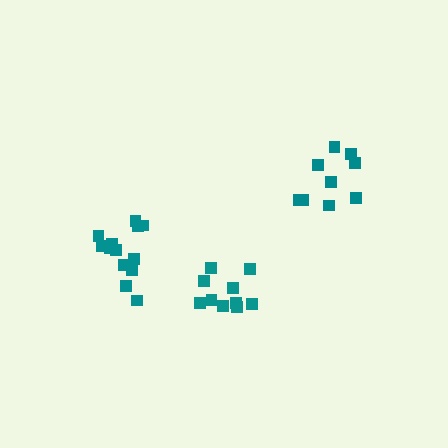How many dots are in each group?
Group 1: 13 dots, Group 2: 9 dots, Group 3: 10 dots (32 total).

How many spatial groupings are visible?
There are 3 spatial groupings.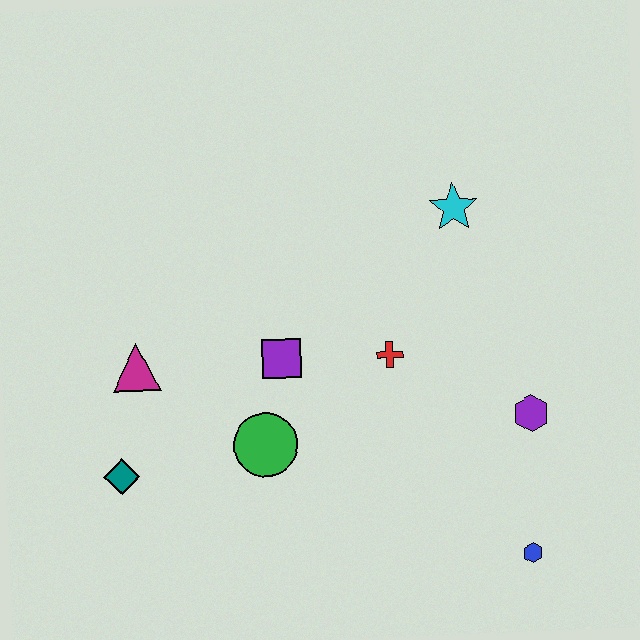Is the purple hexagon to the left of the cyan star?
No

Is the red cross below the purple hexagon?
No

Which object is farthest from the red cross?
The teal diamond is farthest from the red cross.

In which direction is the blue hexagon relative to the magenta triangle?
The blue hexagon is to the right of the magenta triangle.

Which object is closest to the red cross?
The purple square is closest to the red cross.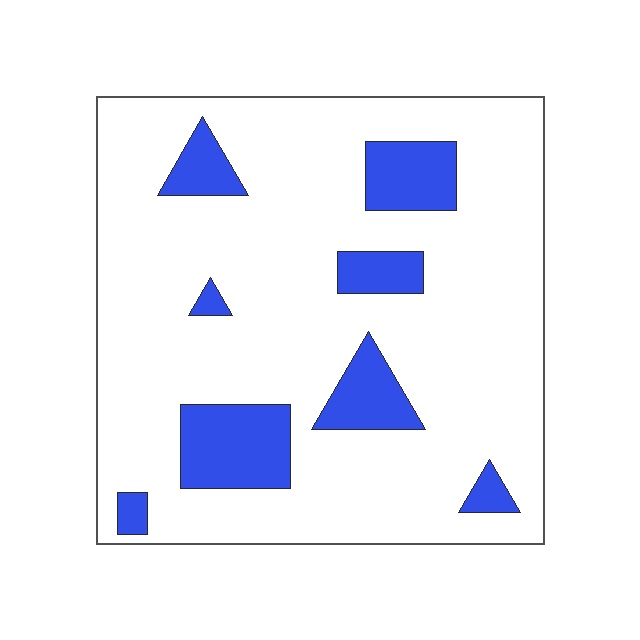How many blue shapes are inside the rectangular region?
8.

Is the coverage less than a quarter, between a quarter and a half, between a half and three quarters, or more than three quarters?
Less than a quarter.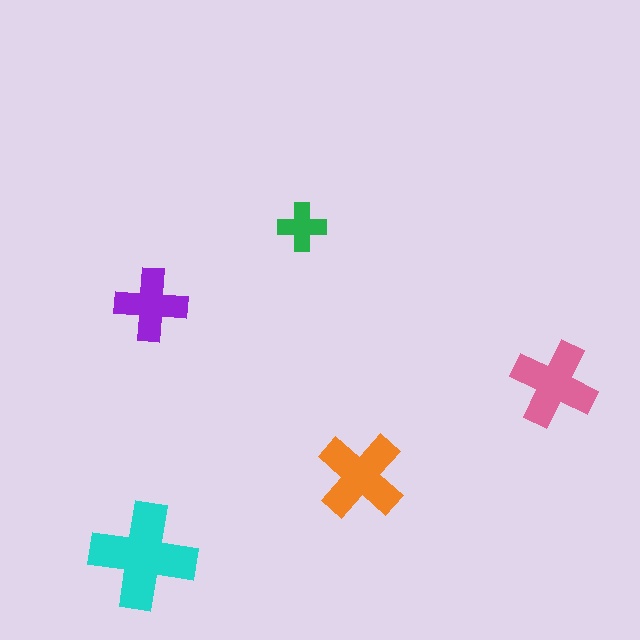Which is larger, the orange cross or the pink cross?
The orange one.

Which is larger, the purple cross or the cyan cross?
The cyan one.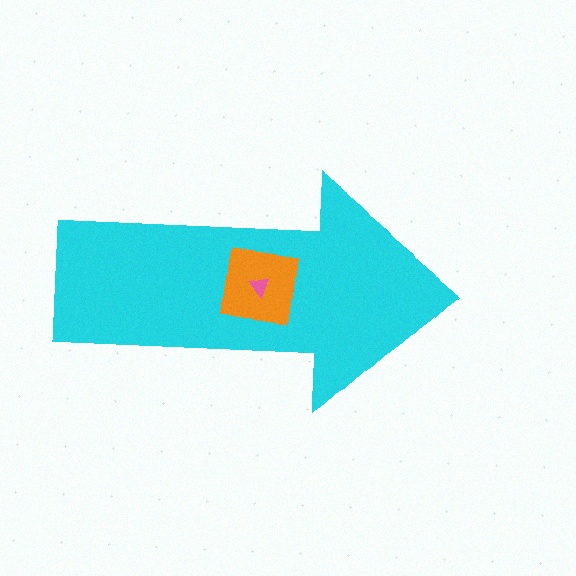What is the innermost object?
The pink triangle.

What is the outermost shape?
The cyan arrow.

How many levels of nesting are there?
3.